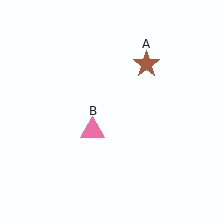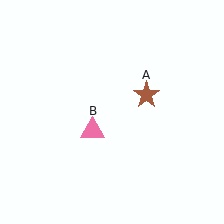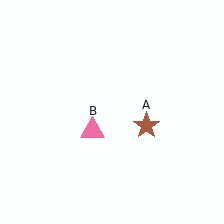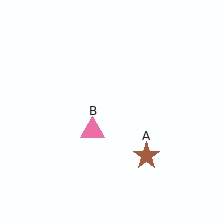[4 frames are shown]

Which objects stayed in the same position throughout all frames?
Pink triangle (object B) remained stationary.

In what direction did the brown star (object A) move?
The brown star (object A) moved down.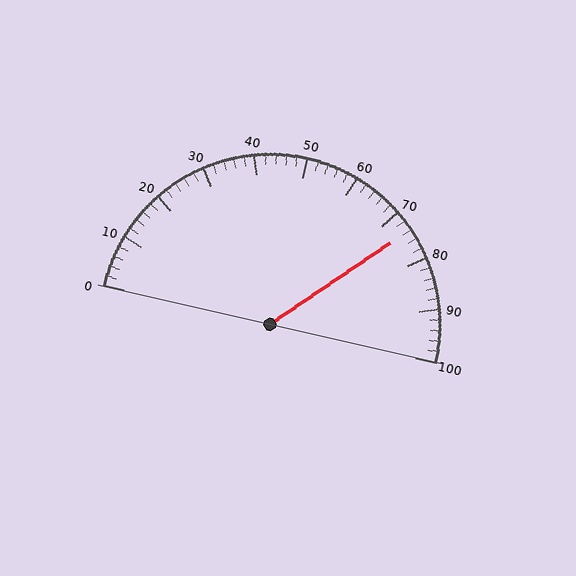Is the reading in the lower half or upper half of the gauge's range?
The reading is in the upper half of the range (0 to 100).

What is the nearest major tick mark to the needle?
The nearest major tick mark is 70.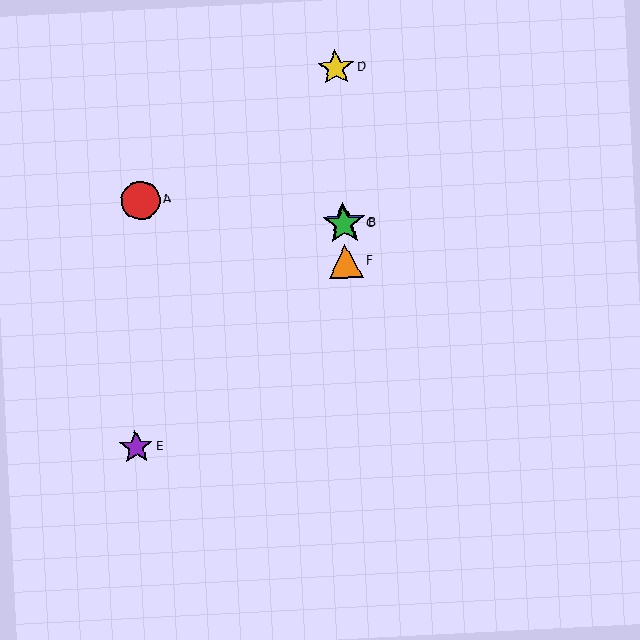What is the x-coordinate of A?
Object A is at x≈141.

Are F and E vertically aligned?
No, F is at x≈346 and E is at x≈136.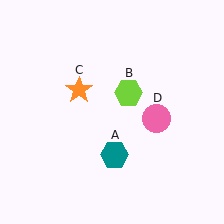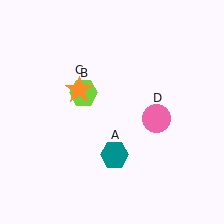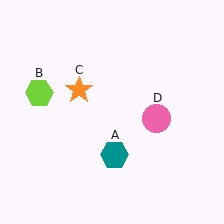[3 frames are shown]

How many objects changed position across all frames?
1 object changed position: lime hexagon (object B).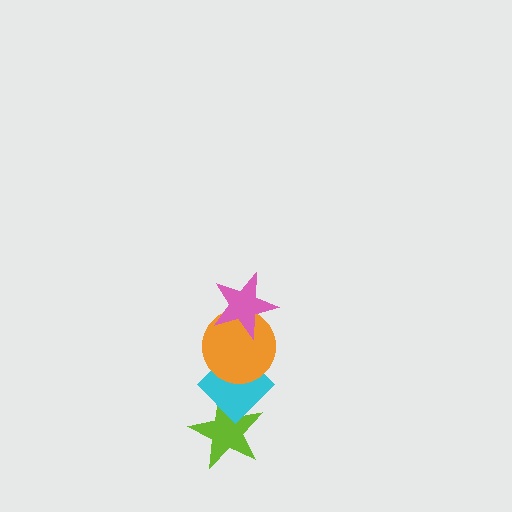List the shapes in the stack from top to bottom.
From top to bottom: the pink star, the orange circle, the cyan diamond, the lime star.